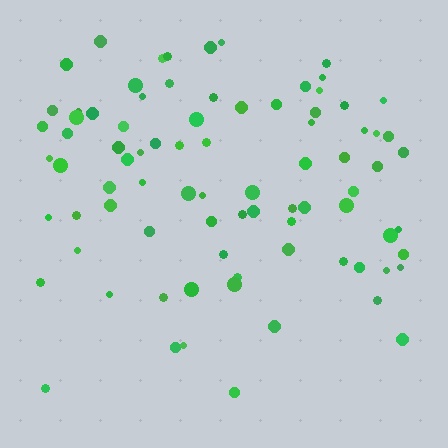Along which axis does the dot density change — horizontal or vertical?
Vertical.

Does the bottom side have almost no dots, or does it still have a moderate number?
Still a moderate number, just noticeably fewer than the top.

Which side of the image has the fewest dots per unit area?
The bottom.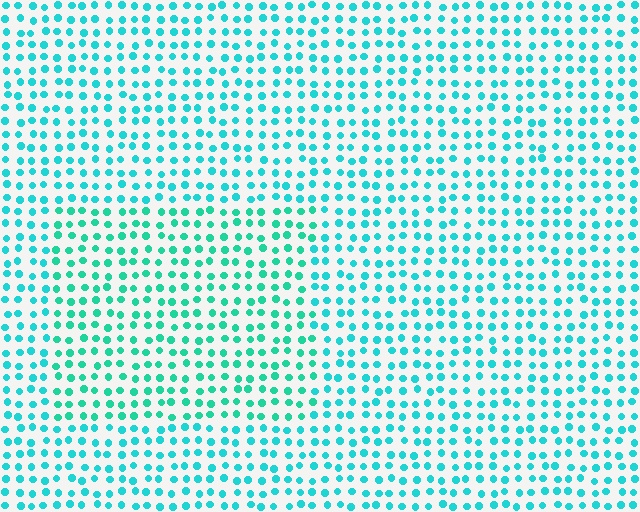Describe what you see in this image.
The image is filled with small cyan elements in a uniform arrangement. A rectangle-shaped region is visible where the elements are tinted to a slightly different hue, forming a subtle color boundary.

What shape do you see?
I see a rectangle.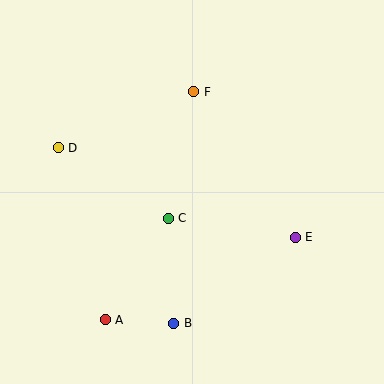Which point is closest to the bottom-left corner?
Point A is closest to the bottom-left corner.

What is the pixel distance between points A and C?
The distance between A and C is 119 pixels.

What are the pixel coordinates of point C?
Point C is at (168, 218).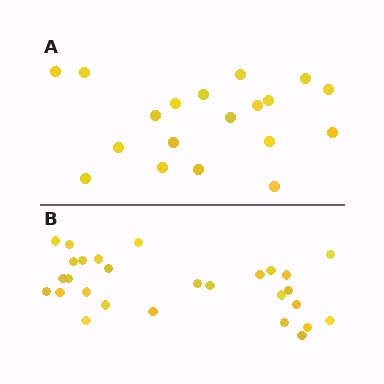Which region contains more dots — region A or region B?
Region B (the bottom region) has more dots.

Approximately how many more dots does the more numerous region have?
Region B has roughly 8 or so more dots than region A.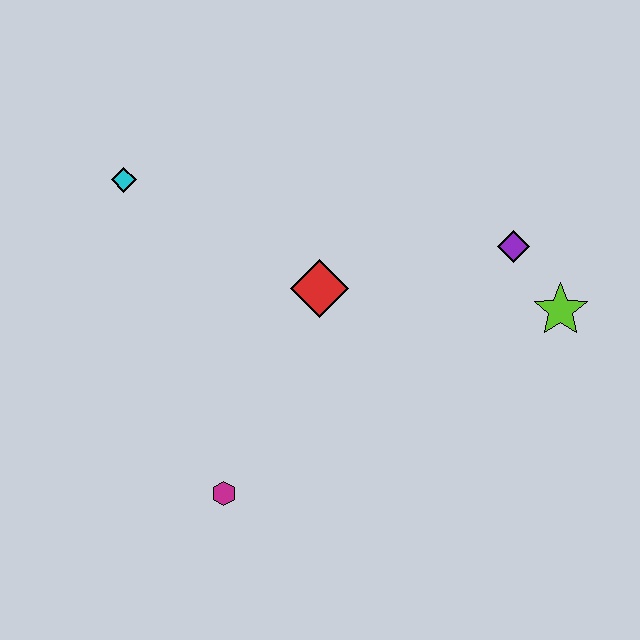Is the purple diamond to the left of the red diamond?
No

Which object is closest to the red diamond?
The purple diamond is closest to the red diamond.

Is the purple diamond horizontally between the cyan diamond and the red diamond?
No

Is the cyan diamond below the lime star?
No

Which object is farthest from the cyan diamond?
The lime star is farthest from the cyan diamond.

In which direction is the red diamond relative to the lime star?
The red diamond is to the left of the lime star.